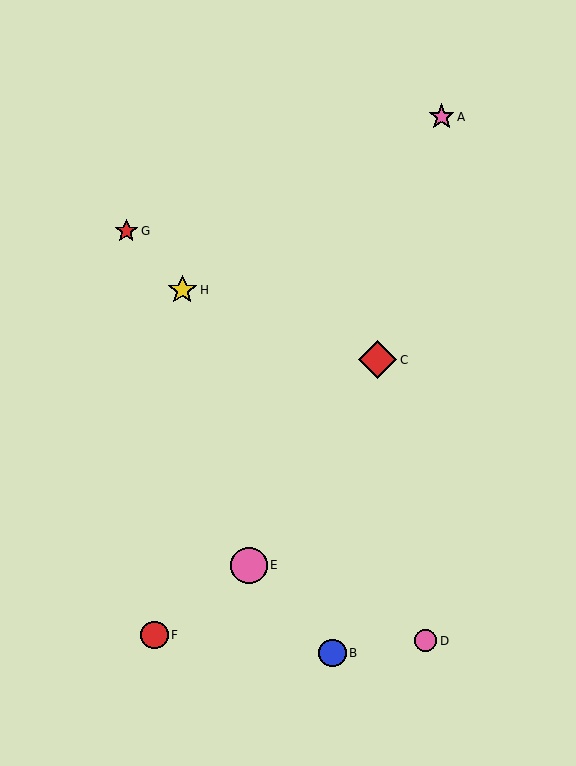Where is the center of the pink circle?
The center of the pink circle is at (249, 565).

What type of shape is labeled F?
Shape F is a red circle.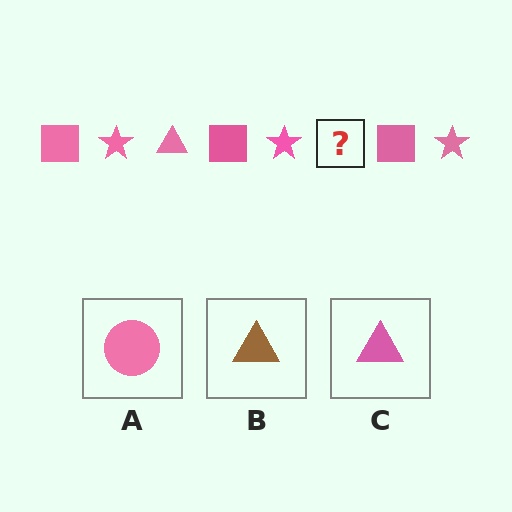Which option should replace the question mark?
Option C.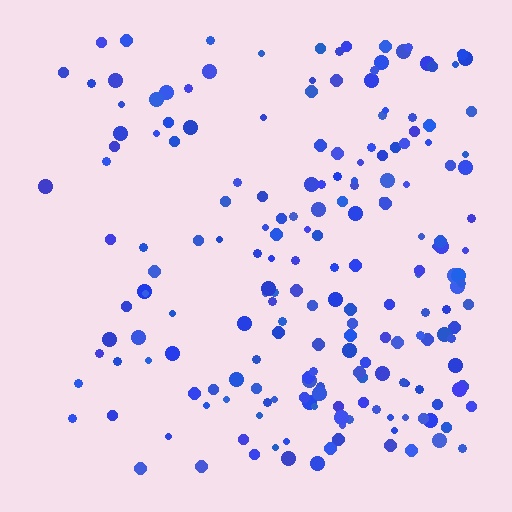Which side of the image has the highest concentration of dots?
The right.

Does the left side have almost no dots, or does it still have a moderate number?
Still a moderate number, just noticeably fewer than the right.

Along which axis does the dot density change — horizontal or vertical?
Horizontal.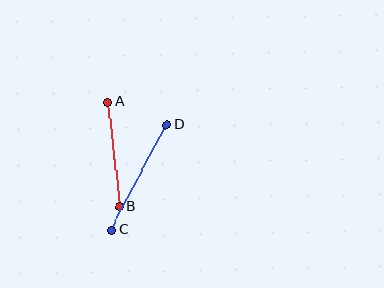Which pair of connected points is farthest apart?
Points C and D are farthest apart.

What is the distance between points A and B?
The distance is approximately 105 pixels.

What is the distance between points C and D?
The distance is approximately 118 pixels.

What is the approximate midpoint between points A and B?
The midpoint is at approximately (114, 154) pixels.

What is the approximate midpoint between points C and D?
The midpoint is at approximately (139, 177) pixels.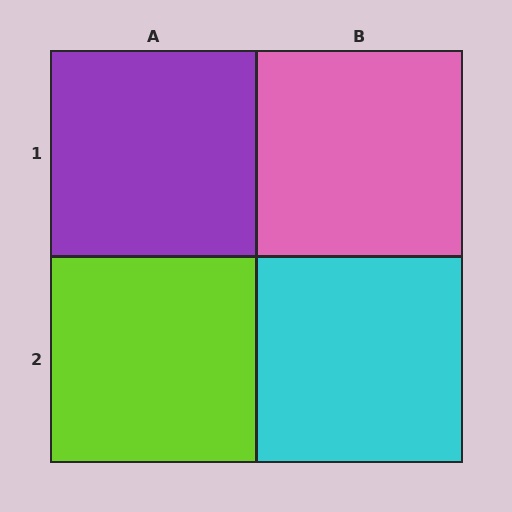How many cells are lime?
1 cell is lime.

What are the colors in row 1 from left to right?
Purple, pink.